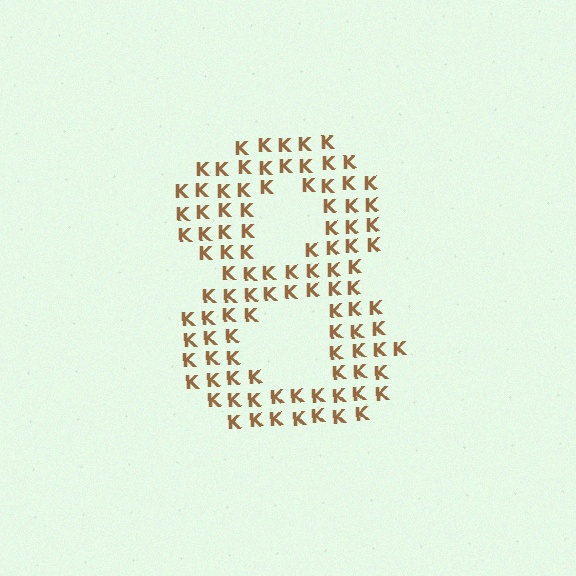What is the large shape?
The large shape is the digit 8.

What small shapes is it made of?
It is made of small letter K's.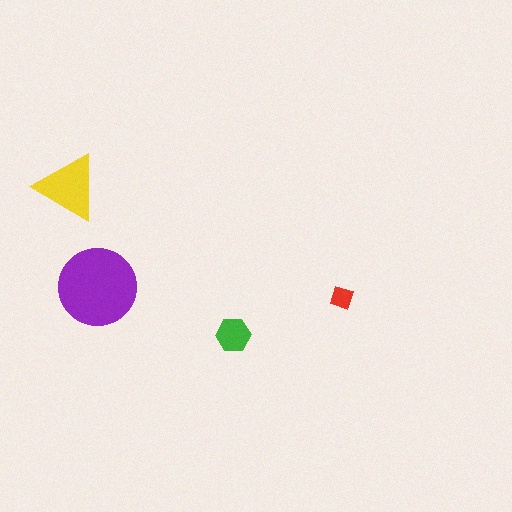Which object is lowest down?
The green hexagon is bottommost.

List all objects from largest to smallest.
The purple circle, the yellow triangle, the green hexagon, the red diamond.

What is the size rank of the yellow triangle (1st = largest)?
2nd.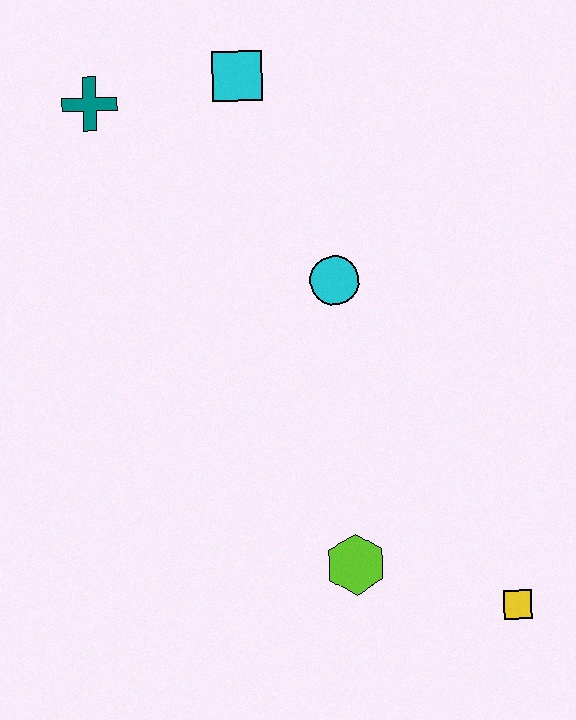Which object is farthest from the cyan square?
The yellow square is farthest from the cyan square.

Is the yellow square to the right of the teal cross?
Yes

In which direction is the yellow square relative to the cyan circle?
The yellow square is below the cyan circle.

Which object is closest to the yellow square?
The lime hexagon is closest to the yellow square.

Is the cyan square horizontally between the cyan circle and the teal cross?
Yes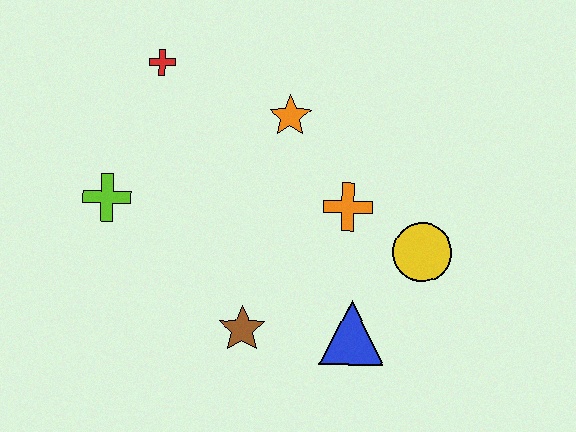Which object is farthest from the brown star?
The red cross is farthest from the brown star.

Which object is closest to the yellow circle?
The orange cross is closest to the yellow circle.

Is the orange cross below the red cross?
Yes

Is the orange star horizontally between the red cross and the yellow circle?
Yes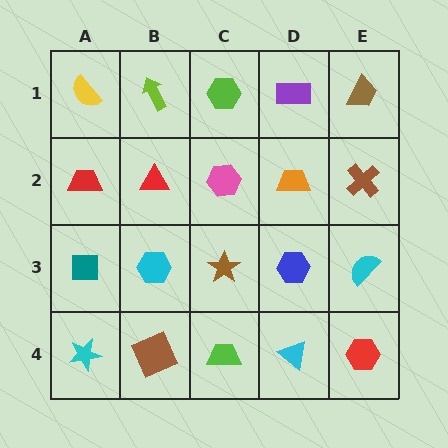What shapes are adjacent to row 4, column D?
A blue hexagon (row 3, column D), a lime trapezoid (row 4, column C), a red hexagon (row 4, column E).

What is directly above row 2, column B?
A lime arrow.